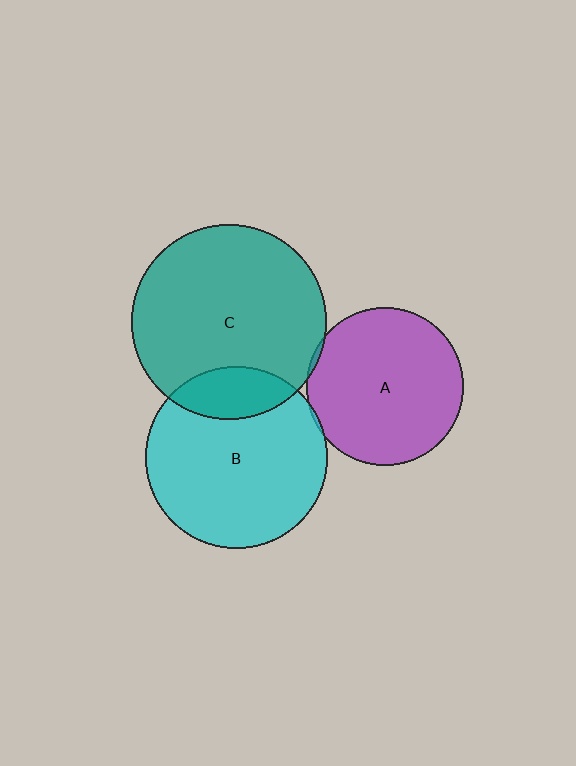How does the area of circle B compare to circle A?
Approximately 1.3 times.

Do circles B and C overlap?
Yes.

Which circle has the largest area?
Circle C (teal).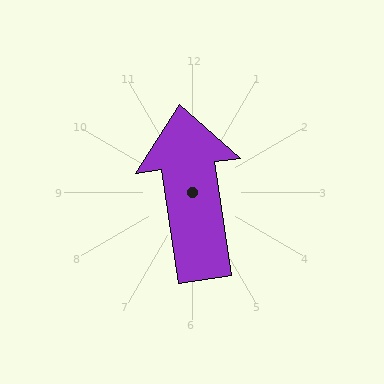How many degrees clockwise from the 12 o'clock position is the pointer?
Approximately 352 degrees.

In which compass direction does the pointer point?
North.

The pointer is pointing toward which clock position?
Roughly 12 o'clock.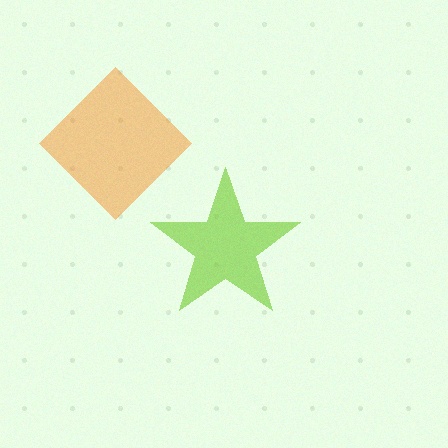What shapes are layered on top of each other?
The layered shapes are: a lime star, an orange diamond.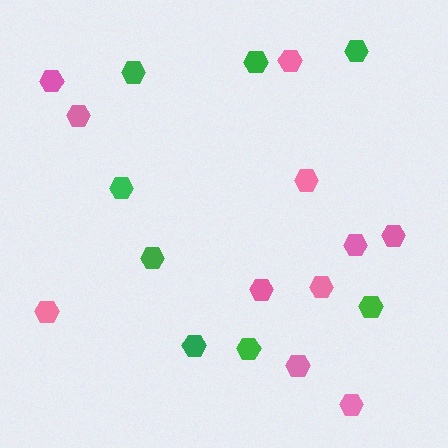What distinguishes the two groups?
There are 2 groups: one group of green hexagons (8) and one group of pink hexagons (11).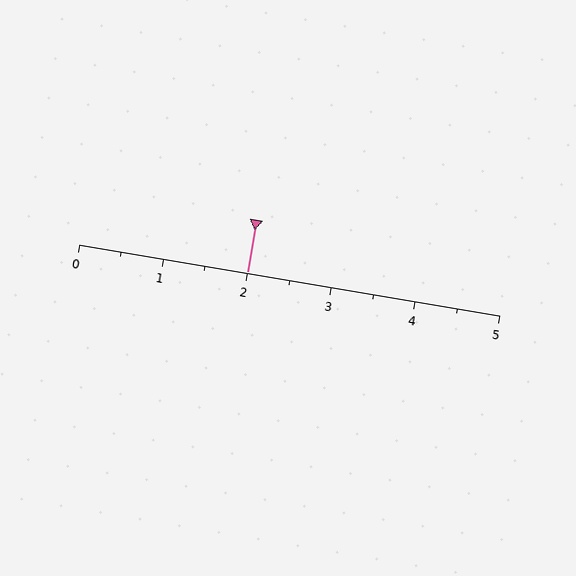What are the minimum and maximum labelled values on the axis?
The axis runs from 0 to 5.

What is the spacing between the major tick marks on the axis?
The major ticks are spaced 1 apart.